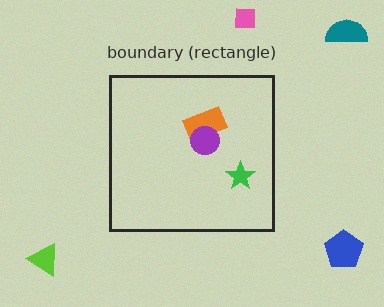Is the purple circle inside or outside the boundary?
Inside.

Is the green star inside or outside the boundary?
Inside.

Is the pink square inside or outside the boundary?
Outside.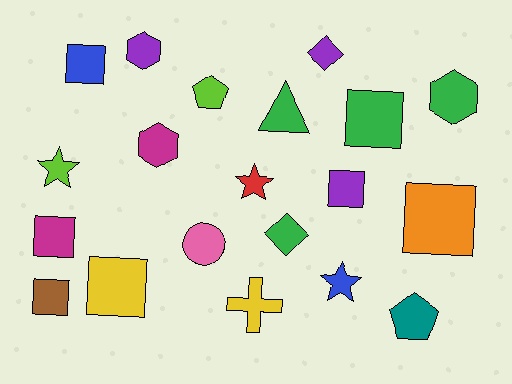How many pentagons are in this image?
There are 2 pentagons.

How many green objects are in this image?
There are 4 green objects.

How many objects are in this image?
There are 20 objects.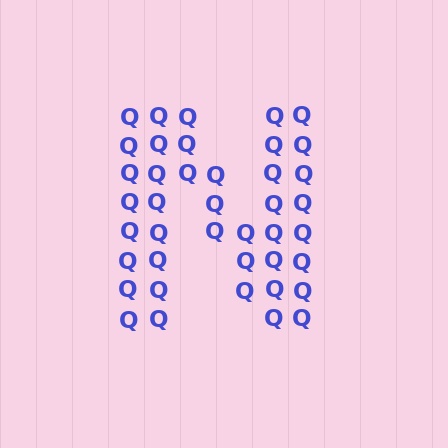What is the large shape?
The large shape is the letter N.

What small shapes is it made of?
It is made of small letter Q's.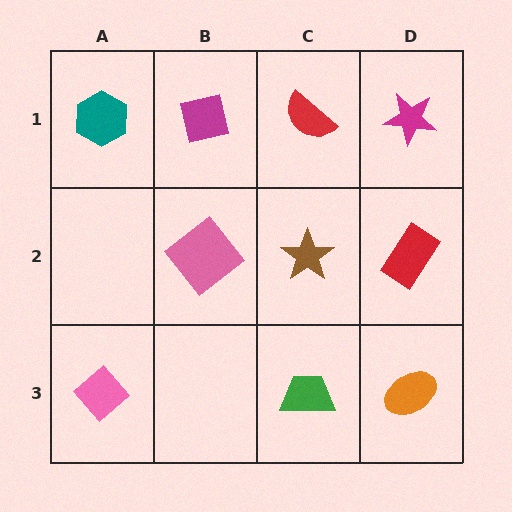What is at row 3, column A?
A pink diamond.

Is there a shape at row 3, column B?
No, that cell is empty.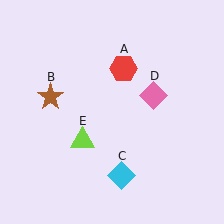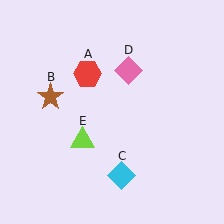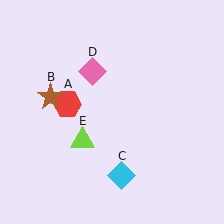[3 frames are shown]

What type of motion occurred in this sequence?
The red hexagon (object A), pink diamond (object D) rotated counterclockwise around the center of the scene.